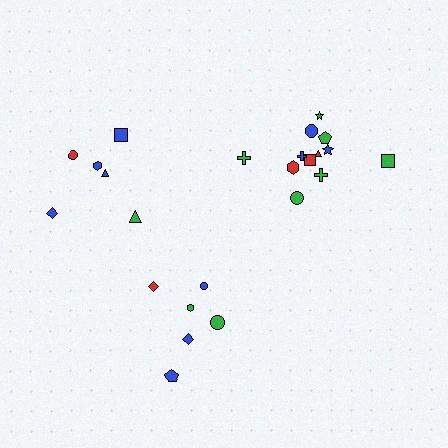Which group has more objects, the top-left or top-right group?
The top-right group.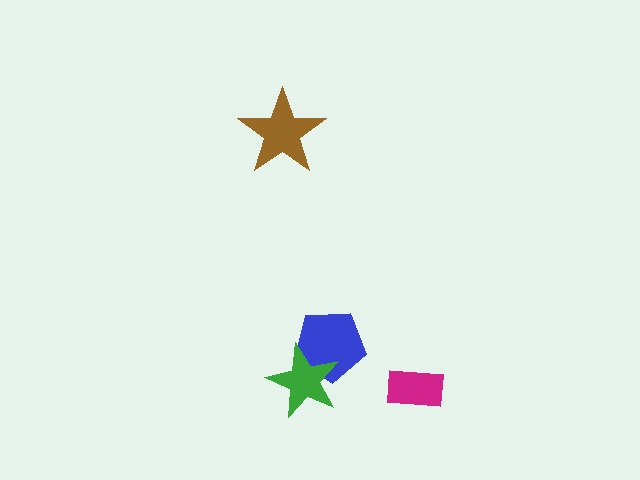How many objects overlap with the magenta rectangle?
0 objects overlap with the magenta rectangle.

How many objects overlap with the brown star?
0 objects overlap with the brown star.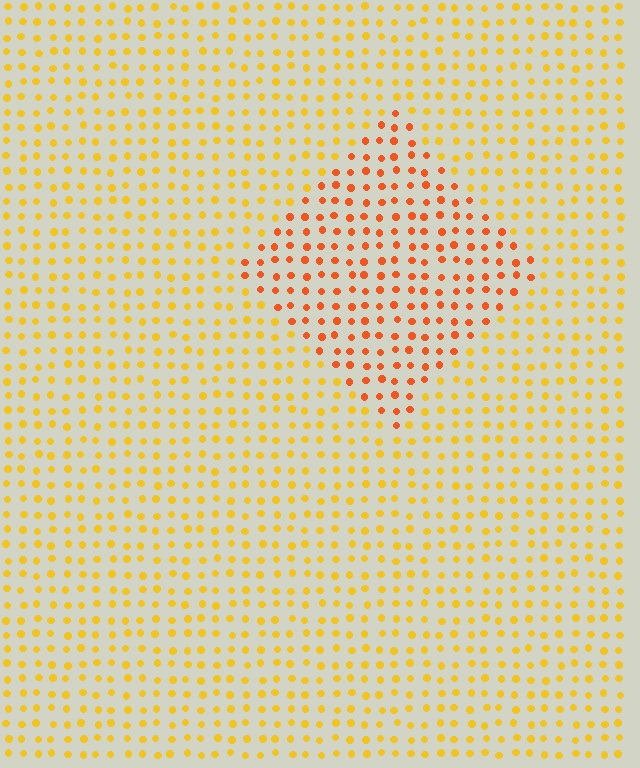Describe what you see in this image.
The image is filled with small yellow elements in a uniform arrangement. A diamond-shaped region is visible where the elements are tinted to a slightly different hue, forming a subtle color boundary.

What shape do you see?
I see a diamond.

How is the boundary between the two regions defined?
The boundary is defined purely by a slight shift in hue (about 32 degrees). Spacing, size, and orientation are identical on both sides.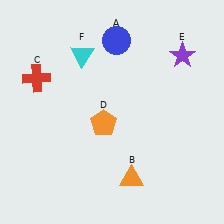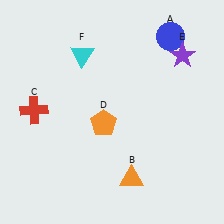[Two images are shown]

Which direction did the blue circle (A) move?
The blue circle (A) moved right.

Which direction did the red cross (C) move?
The red cross (C) moved down.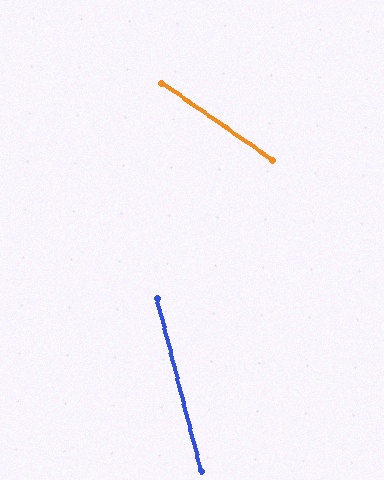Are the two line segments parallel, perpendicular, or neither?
Neither parallel nor perpendicular — they differ by about 41°.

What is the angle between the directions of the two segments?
Approximately 41 degrees.